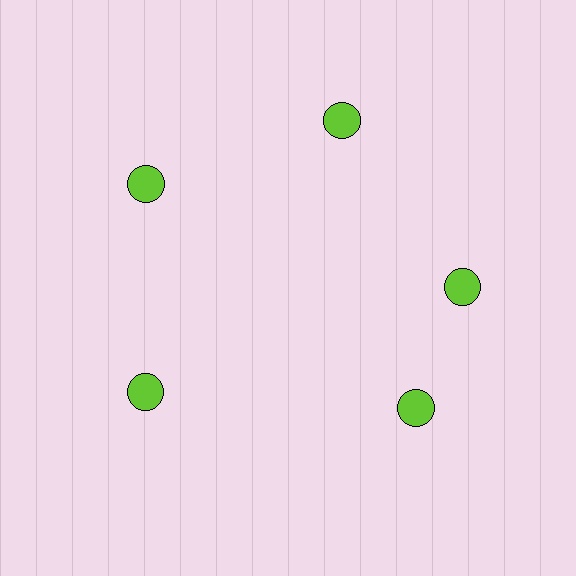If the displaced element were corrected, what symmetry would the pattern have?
It would have 5-fold rotational symmetry — the pattern would map onto itself every 72 degrees.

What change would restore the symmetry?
The symmetry would be restored by rotating it back into even spacing with its neighbors so that all 5 circles sit at equal angles and equal distance from the center.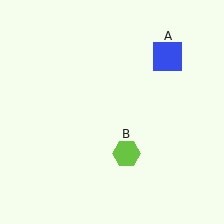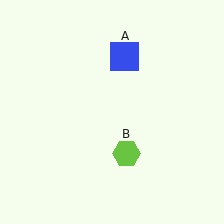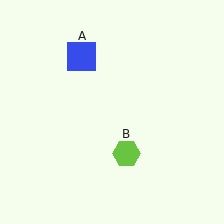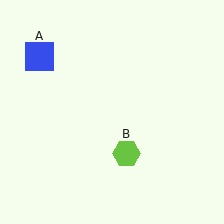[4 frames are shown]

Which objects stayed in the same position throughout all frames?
Lime hexagon (object B) remained stationary.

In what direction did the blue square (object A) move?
The blue square (object A) moved left.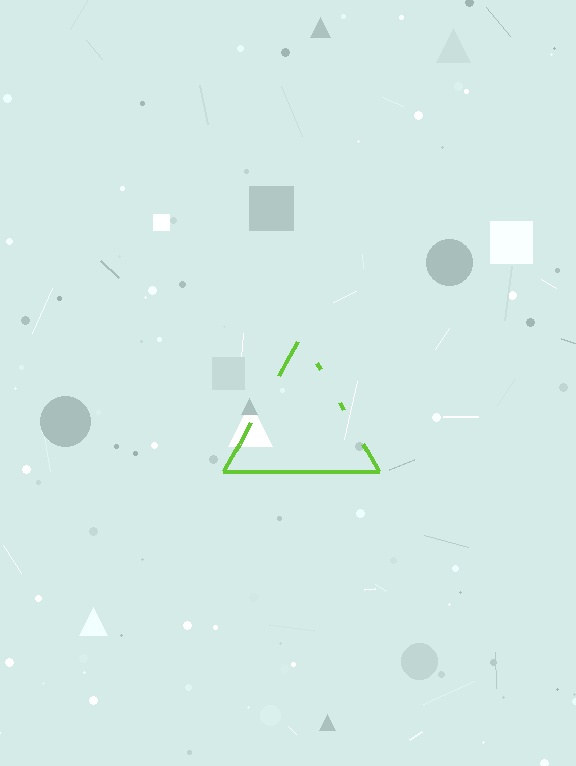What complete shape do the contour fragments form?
The contour fragments form a triangle.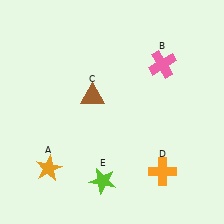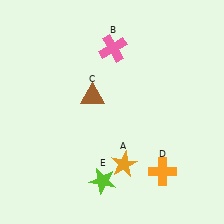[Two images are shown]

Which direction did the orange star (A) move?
The orange star (A) moved right.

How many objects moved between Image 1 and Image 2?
2 objects moved between the two images.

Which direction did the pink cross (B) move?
The pink cross (B) moved left.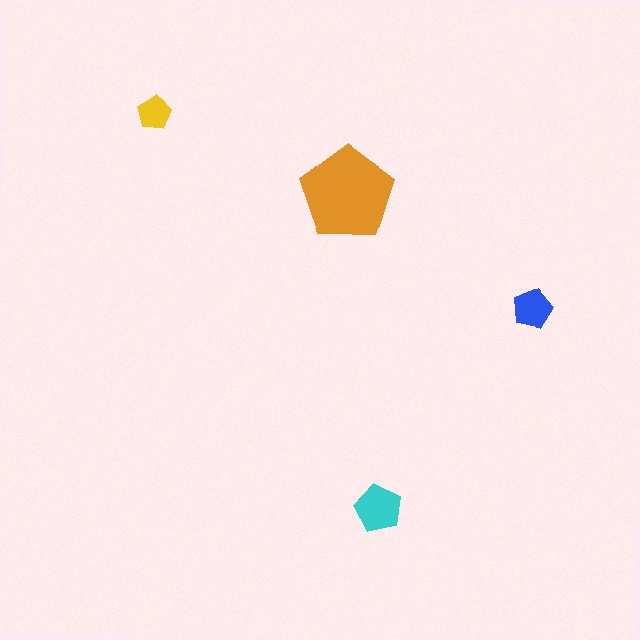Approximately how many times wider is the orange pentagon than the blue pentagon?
About 2.5 times wider.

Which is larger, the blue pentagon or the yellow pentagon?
The blue one.